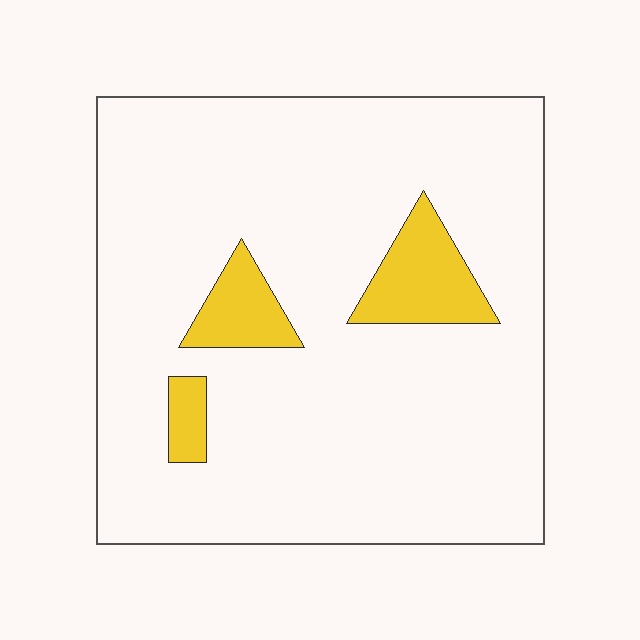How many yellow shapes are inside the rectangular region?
3.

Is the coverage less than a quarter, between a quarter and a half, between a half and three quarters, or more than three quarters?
Less than a quarter.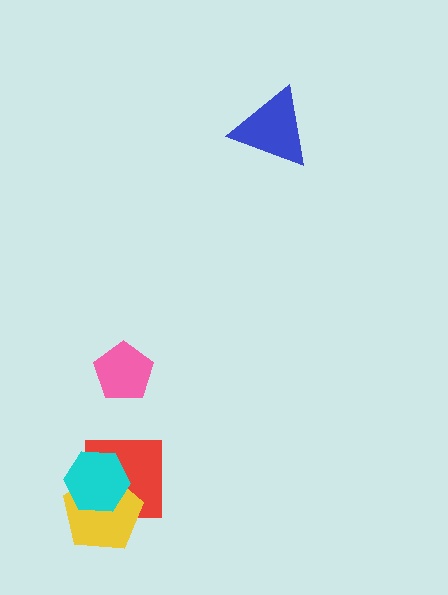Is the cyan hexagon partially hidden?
No, no other shape covers it.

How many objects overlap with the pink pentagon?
0 objects overlap with the pink pentagon.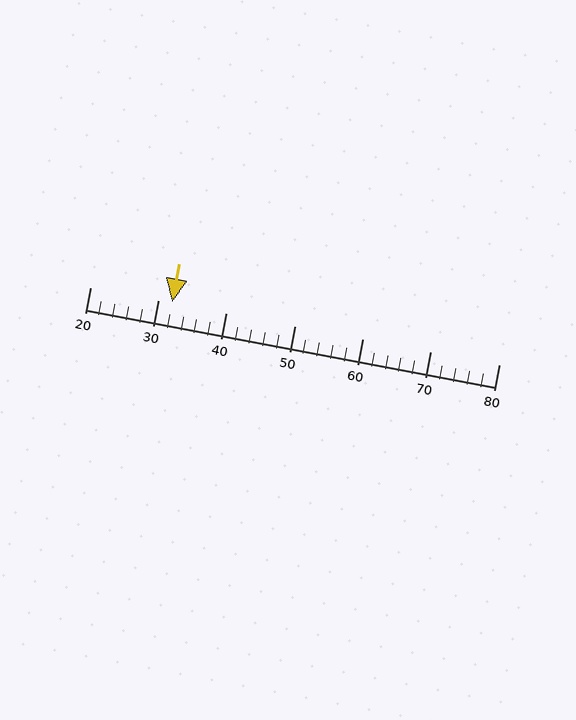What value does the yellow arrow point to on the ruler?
The yellow arrow points to approximately 32.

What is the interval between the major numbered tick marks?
The major tick marks are spaced 10 units apart.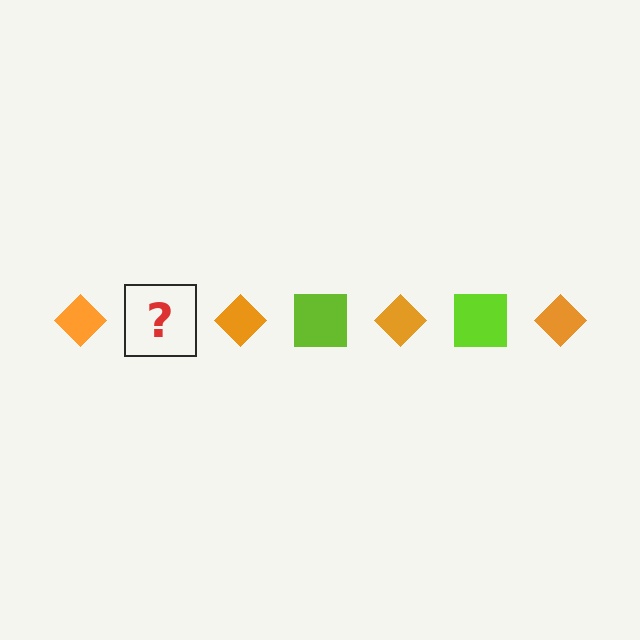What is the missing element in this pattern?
The missing element is a lime square.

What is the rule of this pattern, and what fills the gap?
The rule is that the pattern alternates between orange diamond and lime square. The gap should be filled with a lime square.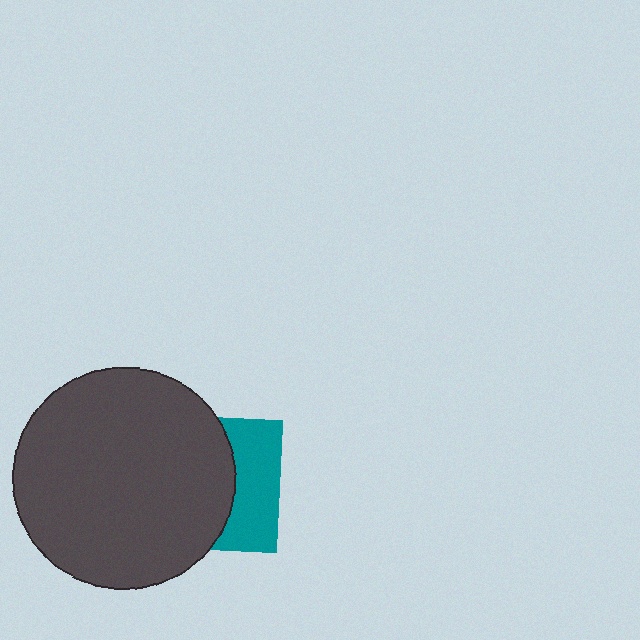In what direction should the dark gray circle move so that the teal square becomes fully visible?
The dark gray circle should move left. That is the shortest direction to clear the overlap and leave the teal square fully visible.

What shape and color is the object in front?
The object in front is a dark gray circle.